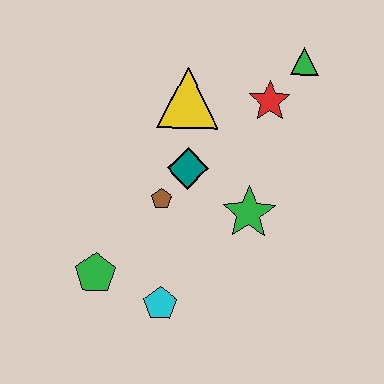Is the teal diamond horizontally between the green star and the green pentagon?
Yes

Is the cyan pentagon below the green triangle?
Yes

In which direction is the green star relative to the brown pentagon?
The green star is to the right of the brown pentagon.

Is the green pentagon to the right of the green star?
No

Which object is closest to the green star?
The teal diamond is closest to the green star.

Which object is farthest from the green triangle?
The green pentagon is farthest from the green triangle.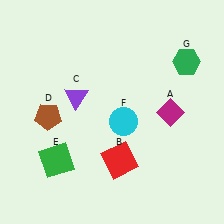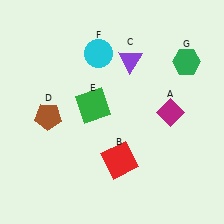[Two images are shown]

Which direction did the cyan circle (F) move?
The cyan circle (F) moved up.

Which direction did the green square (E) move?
The green square (E) moved up.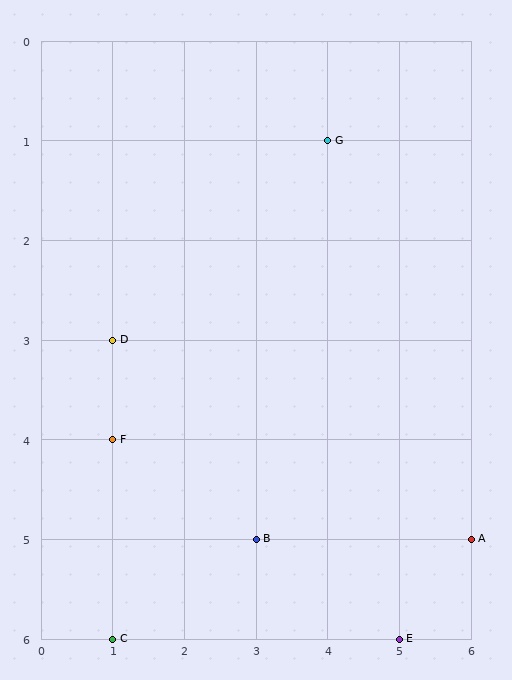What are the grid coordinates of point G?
Point G is at grid coordinates (4, 1).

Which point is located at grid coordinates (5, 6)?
Point E is at (5, 6).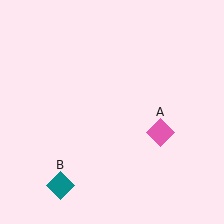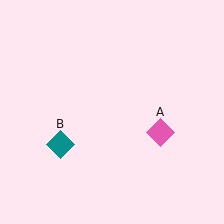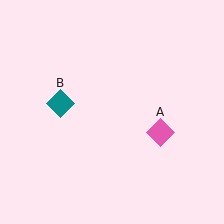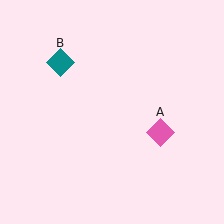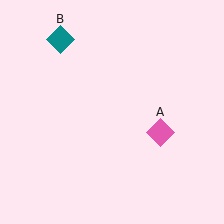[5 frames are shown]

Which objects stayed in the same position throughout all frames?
Pink diamond (object A) remained stationary.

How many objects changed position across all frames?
1 object changed position: teal diamond (object B).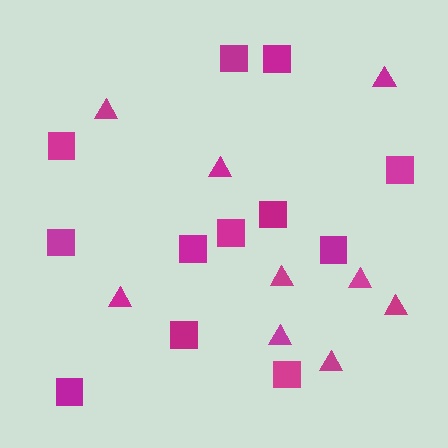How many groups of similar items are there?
There are 2 groups: one group of triangles (9) and one group of squares (12).